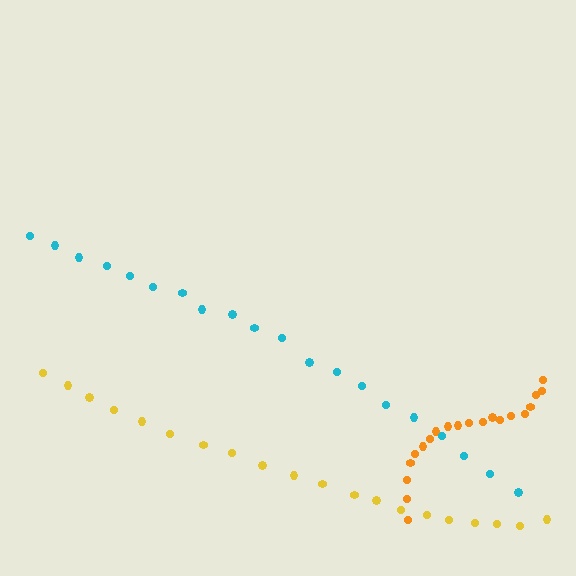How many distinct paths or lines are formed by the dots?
There are 3 distinct paths.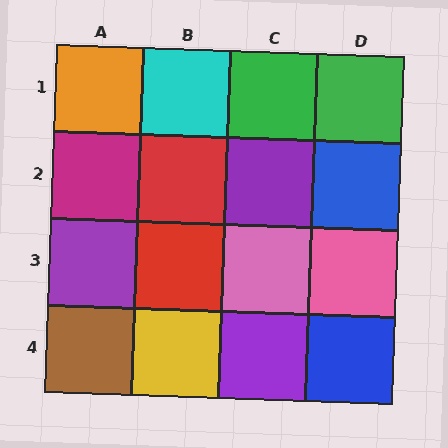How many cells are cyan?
1 cell is cyan.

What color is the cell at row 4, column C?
Purple.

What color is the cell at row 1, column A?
Orange.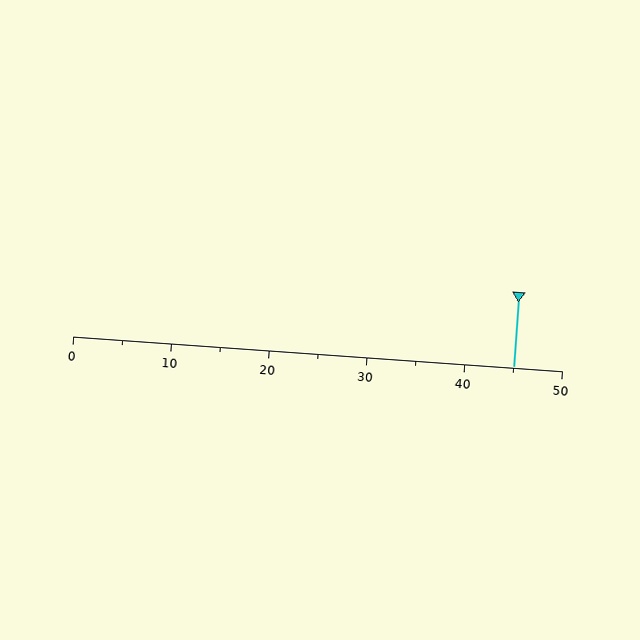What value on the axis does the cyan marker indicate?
The marker indicates approximately 45.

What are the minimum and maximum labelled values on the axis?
The axis runs from 0 to 50.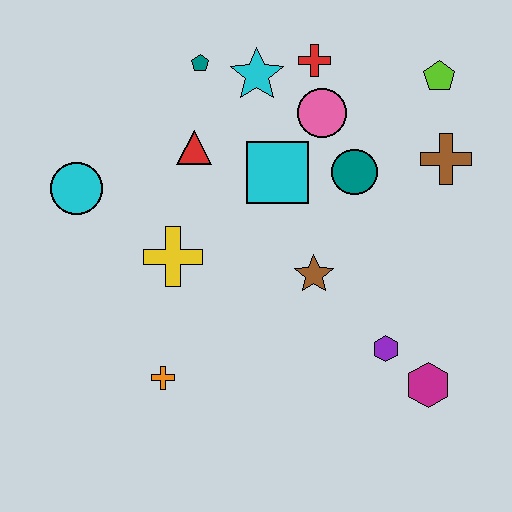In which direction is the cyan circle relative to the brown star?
The cyan circle is to the left of the brown star.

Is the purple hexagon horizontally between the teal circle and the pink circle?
No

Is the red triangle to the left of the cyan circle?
No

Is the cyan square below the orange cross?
No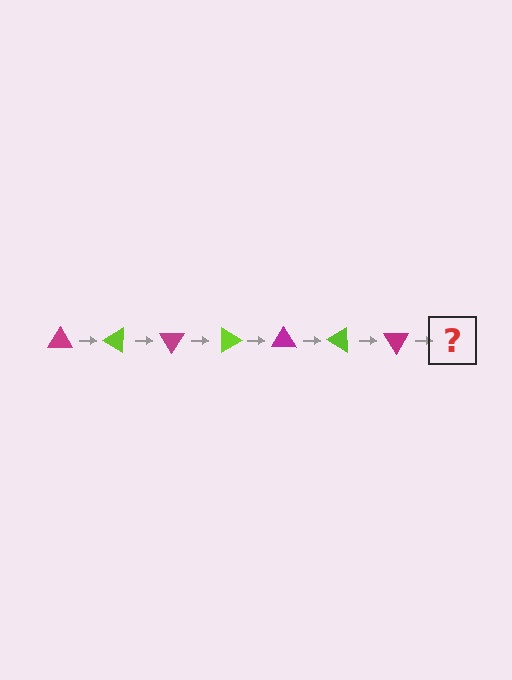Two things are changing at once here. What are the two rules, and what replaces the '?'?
The two rules are that it rotates 30 degrees each step and the color cycles through magenta and lime. The '?' should be a lime triangle, rotated 210 degrees from the start.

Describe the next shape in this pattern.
It should be a lime triangle, rotated 210 degrees from the start.